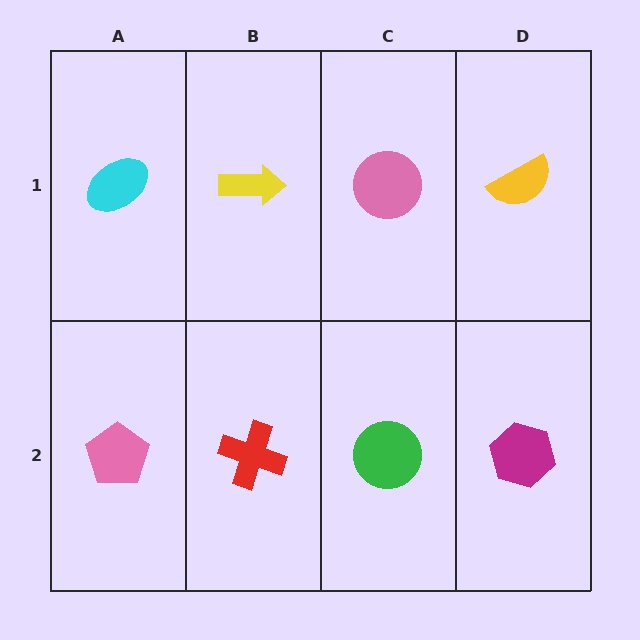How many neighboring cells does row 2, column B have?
3.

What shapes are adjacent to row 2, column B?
A yellow arrow (row 1, column B), a pink pentagon (row 2, column A), a green circle (row 2, column C).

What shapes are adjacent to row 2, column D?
A yellow semicircle (row 1, column D), a green circle (row 2, column C).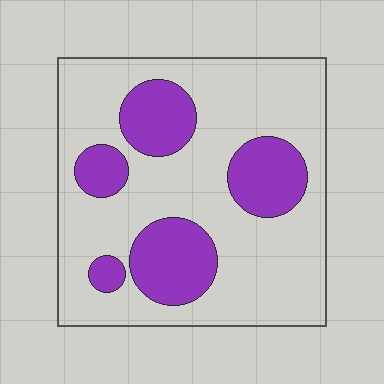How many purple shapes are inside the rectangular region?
5.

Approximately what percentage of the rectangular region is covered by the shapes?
Approximately 25%.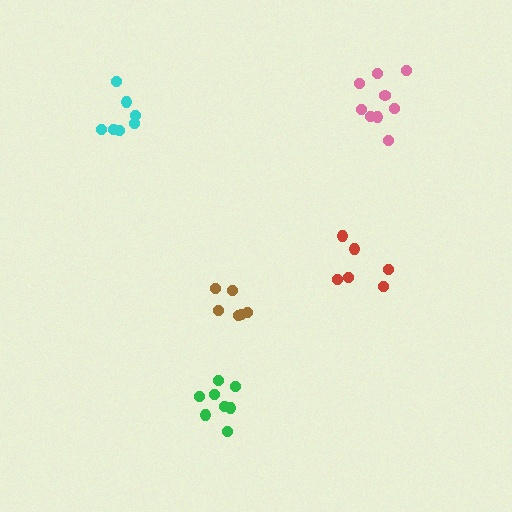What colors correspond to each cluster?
The clusters are colored: red, cyan, brown, green, pink.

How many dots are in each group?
Group 1: 6 dots, Group 2: 7 dots, Group 3: 6 dots, Group 4: 8 dots, Group 5: 9 dots (36 total).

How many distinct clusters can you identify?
There are 5 distinct clusters.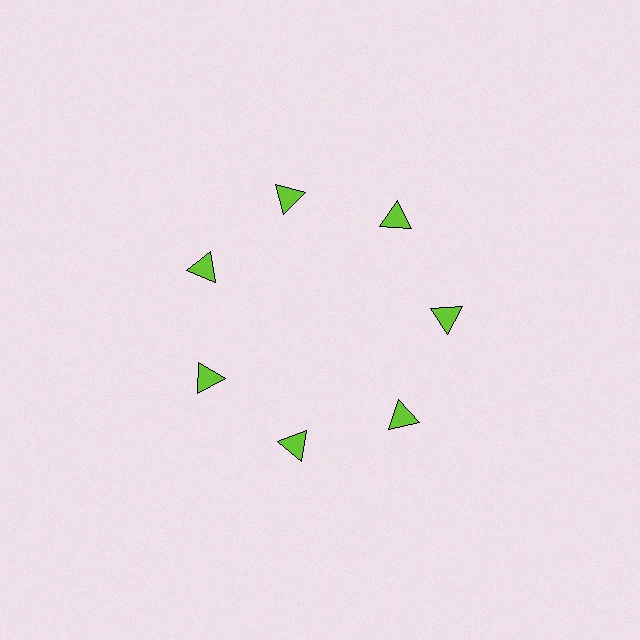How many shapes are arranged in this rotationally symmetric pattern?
There are 7 shapes, arranged in 7 groups of 1.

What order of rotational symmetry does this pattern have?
This pattern has 7-fold rotational symmetry.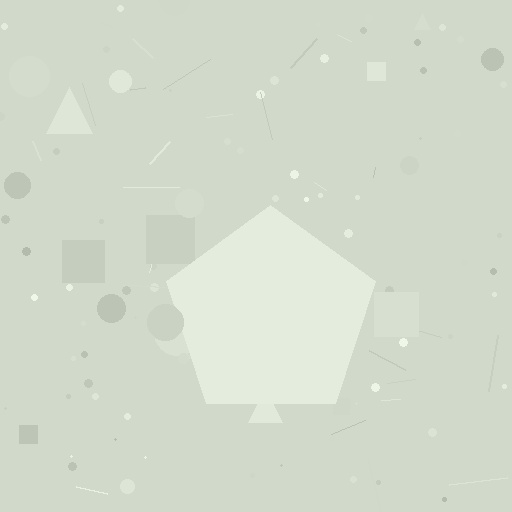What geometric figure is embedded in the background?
A pentagon is embedded in the background.